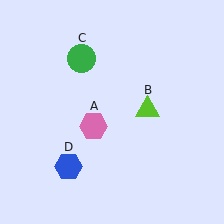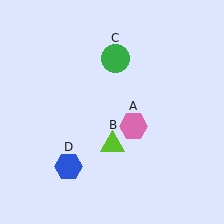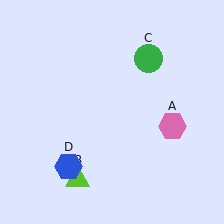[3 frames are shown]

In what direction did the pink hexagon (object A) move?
The pink hexagon (object A) moved right.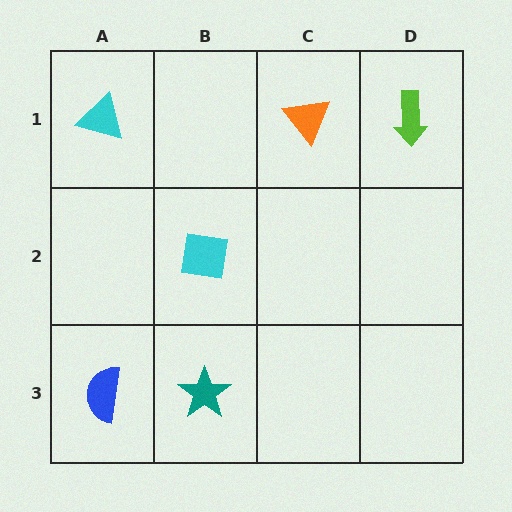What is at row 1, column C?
An orange triangle.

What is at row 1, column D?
A lime arrow.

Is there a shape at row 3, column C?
No, that cell is empty.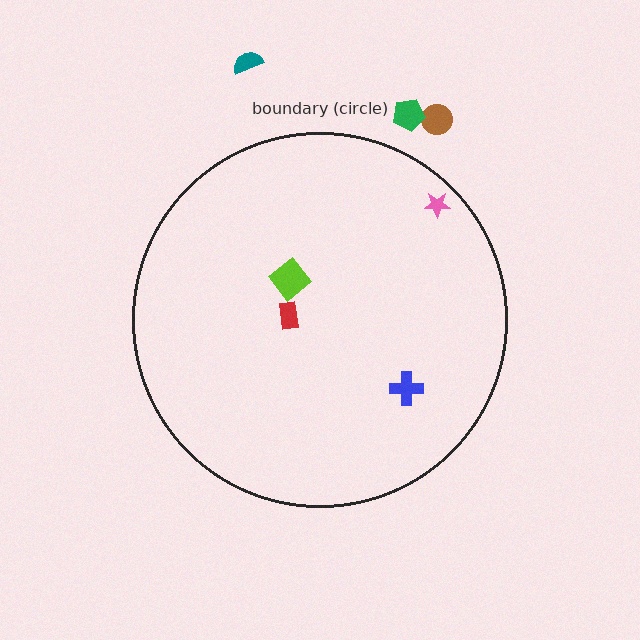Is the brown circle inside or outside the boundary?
Outside.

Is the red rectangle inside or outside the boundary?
Inside.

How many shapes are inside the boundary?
4 inside, 3 outside.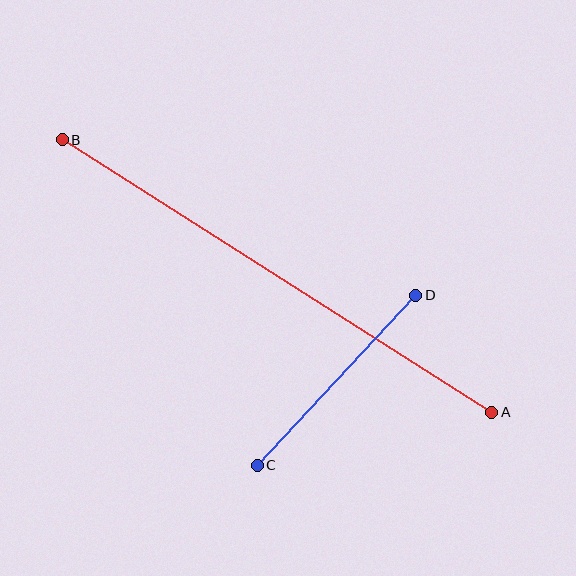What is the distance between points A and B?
The distance is approximately 509 pixels.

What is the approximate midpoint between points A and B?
The midpoint is at approximately (277, 276) pixels.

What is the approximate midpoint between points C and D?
The midpoint is at approximately (337, 380) pixels.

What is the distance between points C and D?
The distance is approximately 232 pixels.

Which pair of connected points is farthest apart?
Points A and B are farthest apart.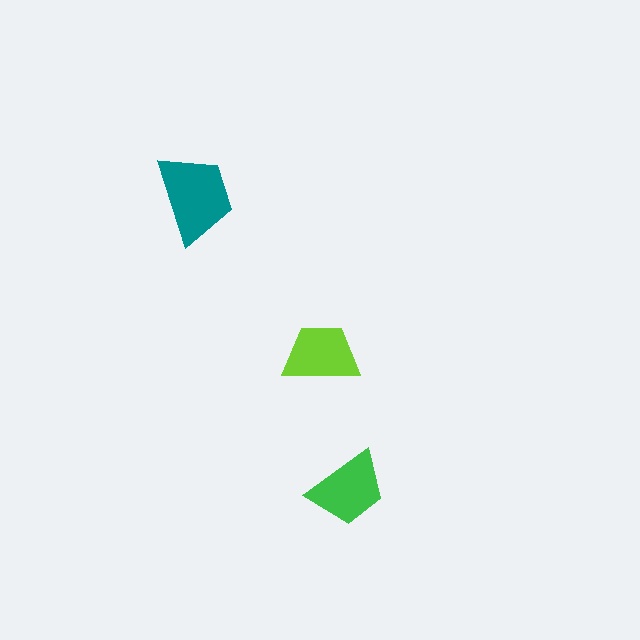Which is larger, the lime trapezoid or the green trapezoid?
The green one.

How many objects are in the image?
There are 3 objects in the image.